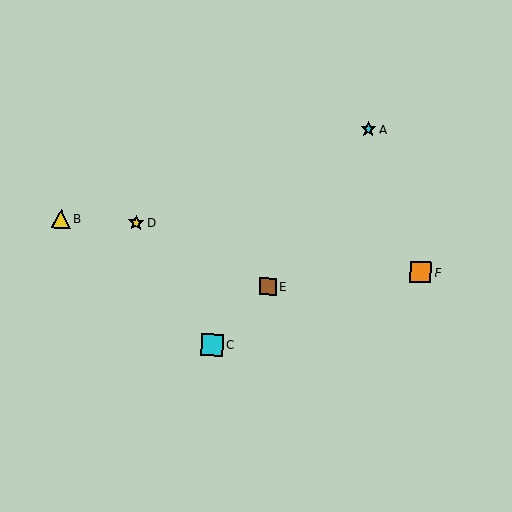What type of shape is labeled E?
Shape E is a brown square.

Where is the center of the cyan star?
The center of the cyan star is at (368, 129).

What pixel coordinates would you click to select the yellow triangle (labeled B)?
Click at (61, 219) to select the yellow triangle B.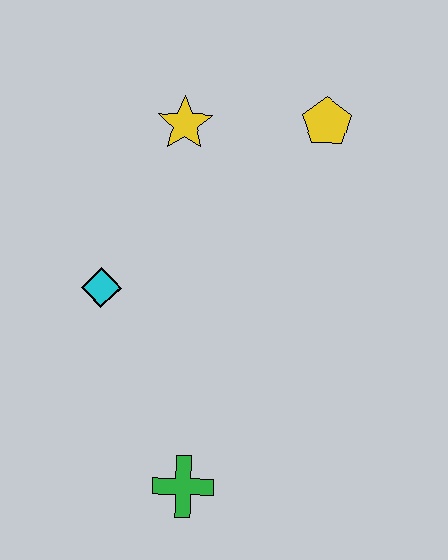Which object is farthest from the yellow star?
The green cross is farthest from the yellow star.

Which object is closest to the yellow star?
The yellow pentagon is closest to the yellow star.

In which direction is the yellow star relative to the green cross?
The yellow star is above the green cross.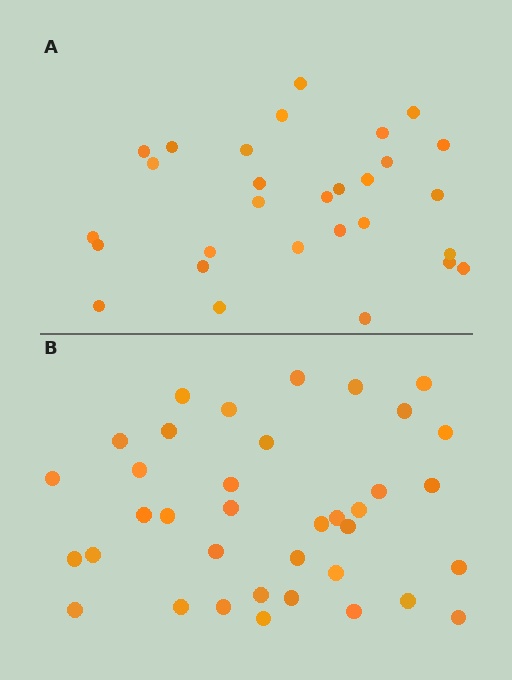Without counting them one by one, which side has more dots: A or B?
Region B (the bottom region) has more dots.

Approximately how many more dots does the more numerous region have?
Region B has roughly 8 or so more dots than region A.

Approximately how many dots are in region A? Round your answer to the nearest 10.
About 30 dots. (The exact count is 29, which rounds to 30.)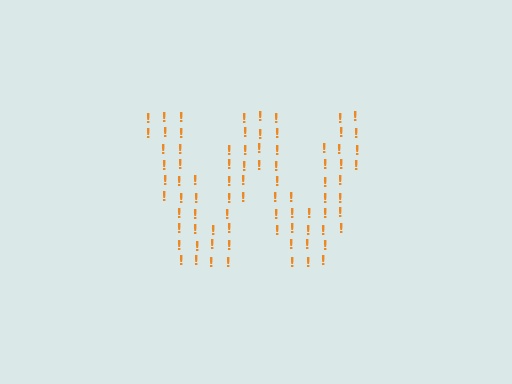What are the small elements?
The small elements are exclamation marks.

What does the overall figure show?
The overall figure shows the letter W.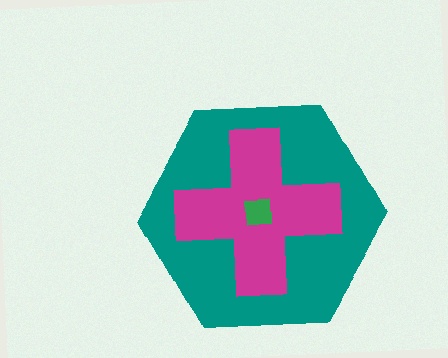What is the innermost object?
The green square.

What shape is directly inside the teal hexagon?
The magenta cross.